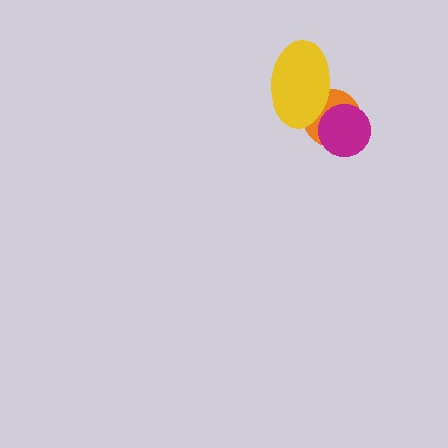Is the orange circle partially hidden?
Yes, it is partially covered by another shape.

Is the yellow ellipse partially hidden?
No, no other shape covers it.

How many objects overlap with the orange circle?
2 objects overlap with the orange circle.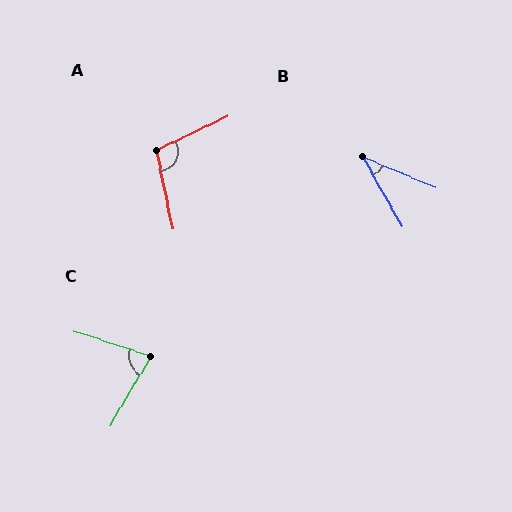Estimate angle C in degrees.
Approximately 77 degrees.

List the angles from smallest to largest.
B (38°), C (77°), A (104°).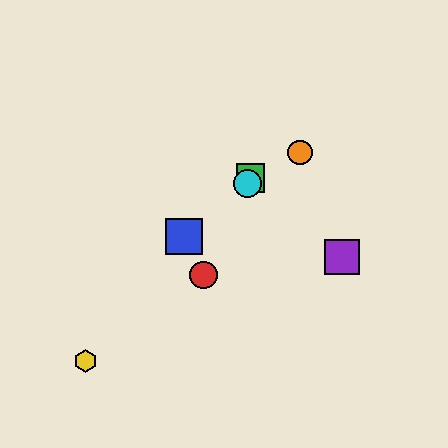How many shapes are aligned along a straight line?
3 shapes (the red circle, the green square, the cyan circle) are aligned along a straight line.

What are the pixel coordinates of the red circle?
The red circle is at (204, 275).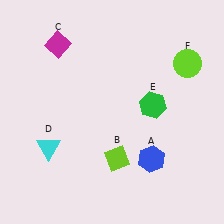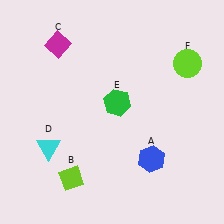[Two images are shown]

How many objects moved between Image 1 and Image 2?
2 objects moved between the two images.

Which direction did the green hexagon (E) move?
The green hexagon (E) moved left.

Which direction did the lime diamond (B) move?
The lime diamond (B) moved left.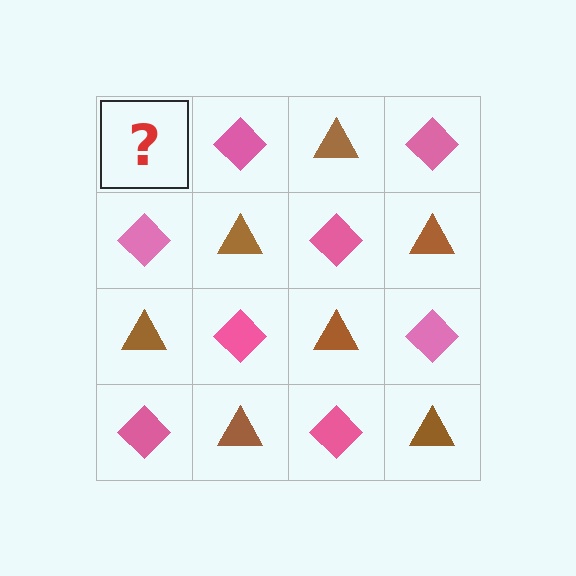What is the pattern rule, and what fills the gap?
The rule is that it alternates brown triangle and pink diamond in a checkerboard pattern. The gap should be filled with a brown triangle.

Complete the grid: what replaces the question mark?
The question mark should be replaced with a brown triangle.